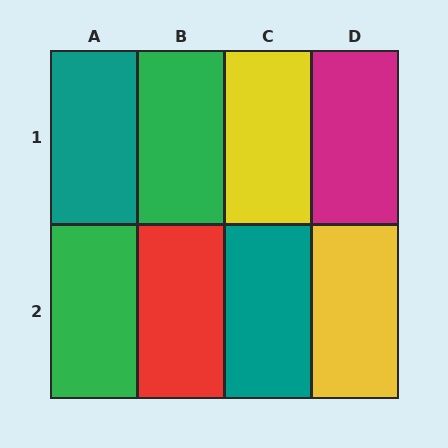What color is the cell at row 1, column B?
Green.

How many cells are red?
1 cell is red.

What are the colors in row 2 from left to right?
Green, red, teal, yellow.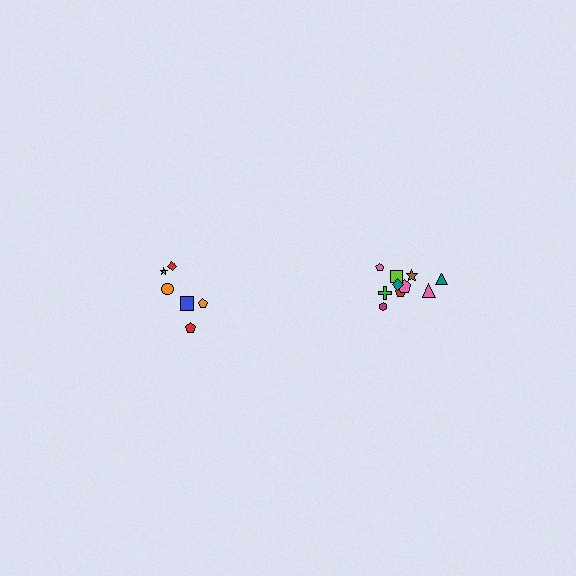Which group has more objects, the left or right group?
The right group.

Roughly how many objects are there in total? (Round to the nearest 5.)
Roughly 15 objects in total.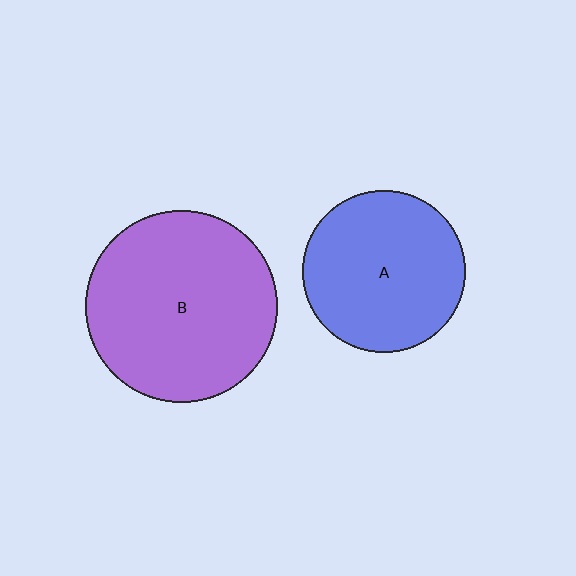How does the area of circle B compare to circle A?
Approximately 1.4 times.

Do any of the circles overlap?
No, none of the circles overlap.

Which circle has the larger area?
Circle B (purple).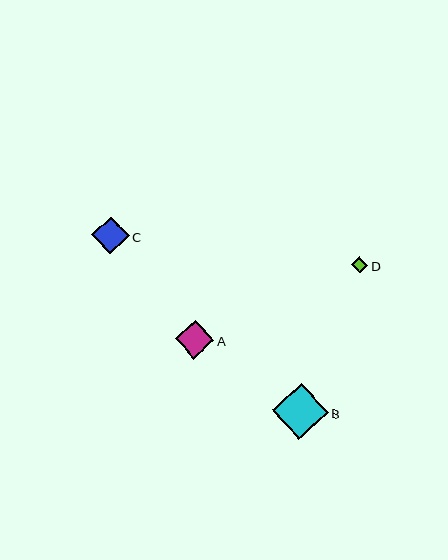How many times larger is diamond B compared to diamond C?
Diamond B is approximately 1.5 times the size of diamond C.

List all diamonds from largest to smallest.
From largest to smallest: B, A, C, D.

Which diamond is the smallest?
Diamond D is the smallest with a size of approximately 16 pixels.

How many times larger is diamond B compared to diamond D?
Diamond B is approximately 3.4 times the size of diamond D.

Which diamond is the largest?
Diamond B is the largest with a size of approximately 56 pixels.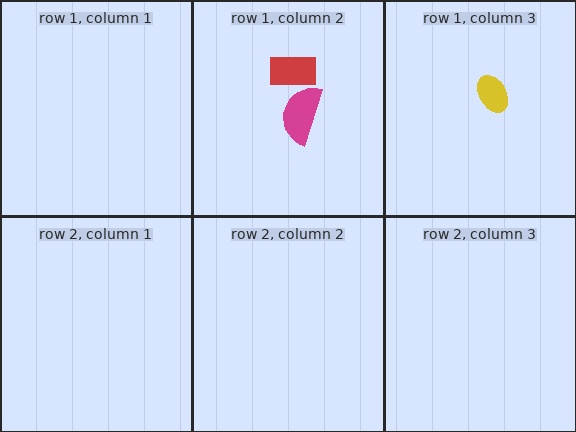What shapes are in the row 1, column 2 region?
The red rectangle, the magenta semicircle.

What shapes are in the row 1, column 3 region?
The yellow ellipse.